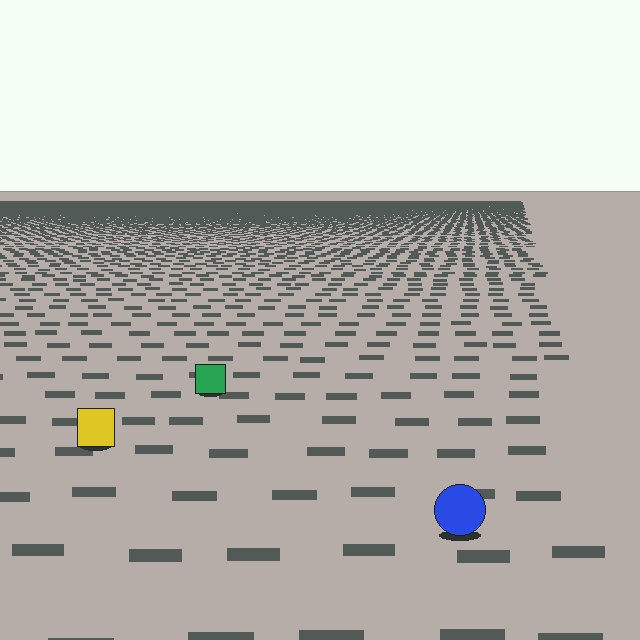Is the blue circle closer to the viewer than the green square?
Yes. The blue circle is closer — you can tell from the texture gradient: the ground texture is coarser near it.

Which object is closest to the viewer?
The blue circle is closest. The texture marks near it are larger and more spread out.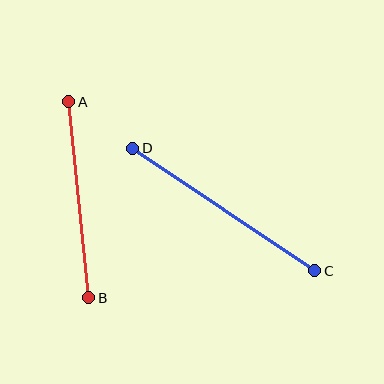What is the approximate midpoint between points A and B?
The midpoint is at approximately (79, 200) pixels.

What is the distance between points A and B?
The distance is approximately 197 pixels.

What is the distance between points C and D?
The distance is approximately 219 pixels.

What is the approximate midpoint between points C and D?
The midpoint is at approximately (224, 210) pixels.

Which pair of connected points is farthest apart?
Points C and D are farthest apart.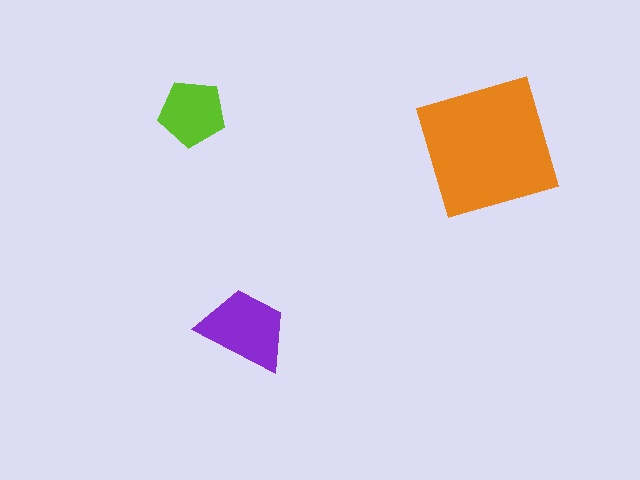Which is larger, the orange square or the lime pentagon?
The orange square.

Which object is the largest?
The orange square.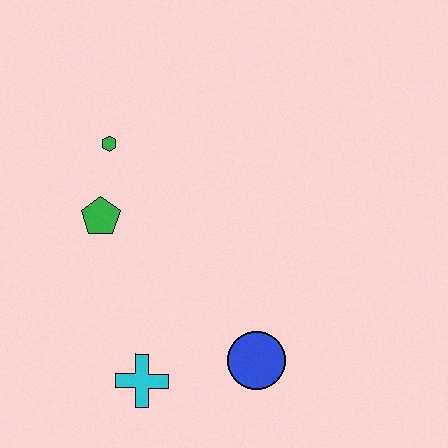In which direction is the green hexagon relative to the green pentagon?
The green hexagon is above the green pentagon.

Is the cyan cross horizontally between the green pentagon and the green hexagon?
No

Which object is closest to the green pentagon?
The green hexagon is closest to the green pentagon.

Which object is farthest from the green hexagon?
The blue circle is farthest from the green hexagon.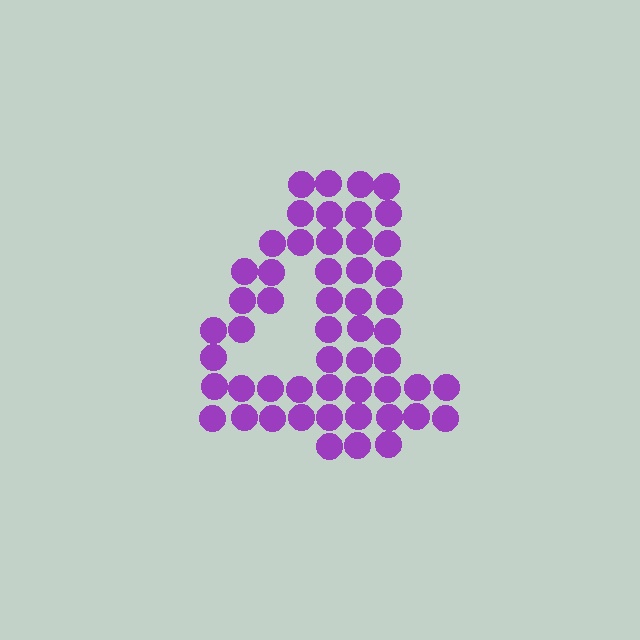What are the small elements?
The small elements are circles.